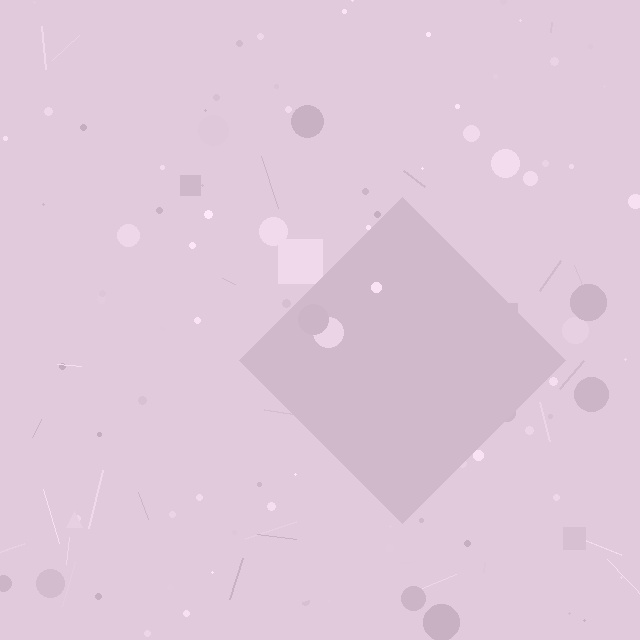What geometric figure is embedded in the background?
A diamond is embedded in the background.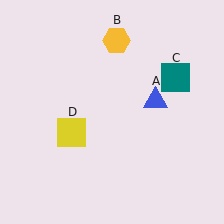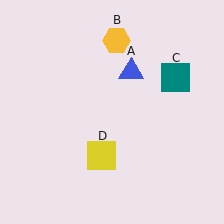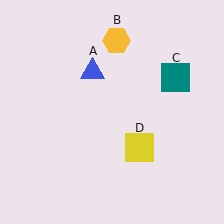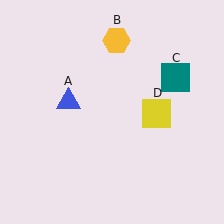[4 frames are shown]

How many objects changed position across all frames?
2 objects changed position: blue triangle (object A), yellow square (object D).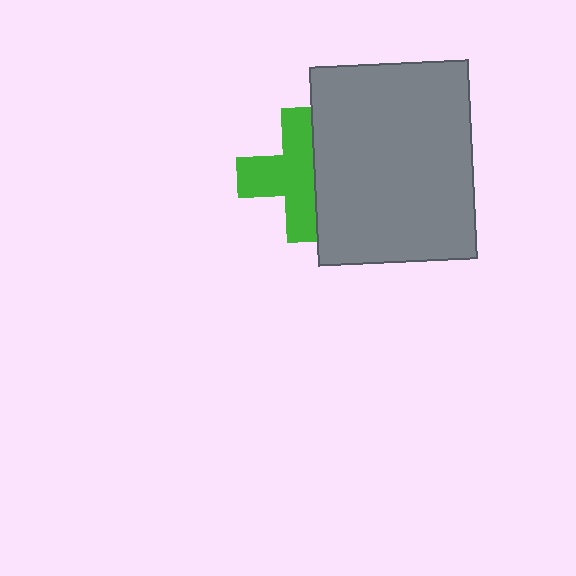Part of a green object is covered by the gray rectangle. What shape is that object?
It is a cross.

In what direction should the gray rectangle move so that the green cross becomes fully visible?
The gray rectangle should move right. That is the shortest direction to clear the overlap and leave the green cross fully visible.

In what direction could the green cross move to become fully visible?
The green cross could move left. That would shift it out from behind the gray rectangle entirely.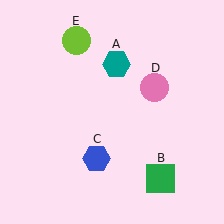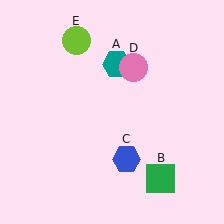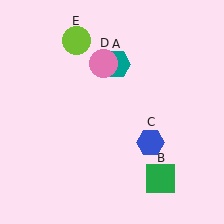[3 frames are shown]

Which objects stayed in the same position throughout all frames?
Teal hexagon (object A) and green square (object B) and lime circle (object E) remained stationary.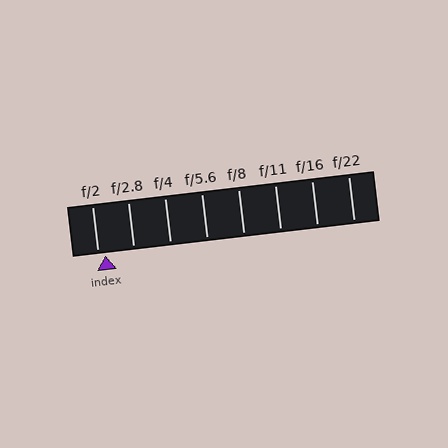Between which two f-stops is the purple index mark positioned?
The index mark is between f/2 and f/2.8.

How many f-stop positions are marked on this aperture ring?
There are 8 f-stop positions marked.